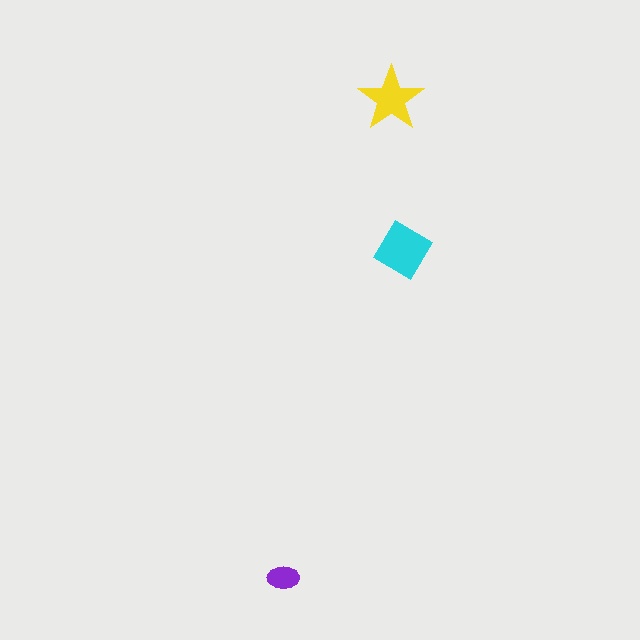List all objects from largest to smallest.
The cyan diamond, the yellow star, the purple ellipse.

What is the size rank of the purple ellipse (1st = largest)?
3rd.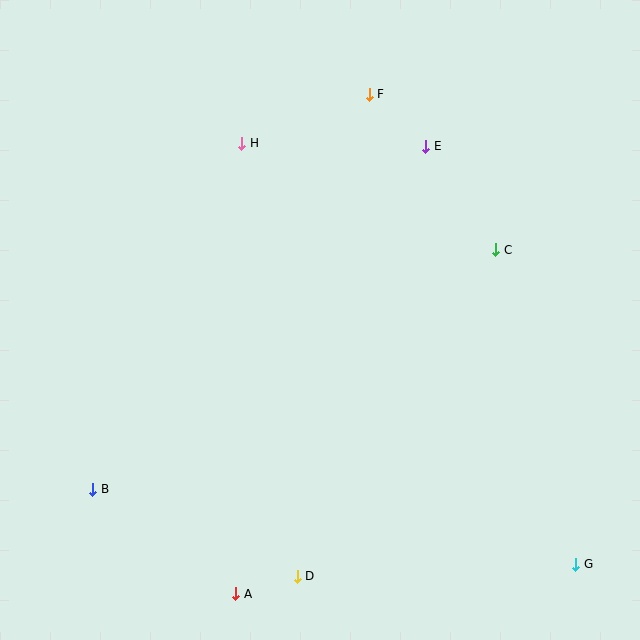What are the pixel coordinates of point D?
Point D is at (297, 576).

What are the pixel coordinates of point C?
Point C is at (496, 250).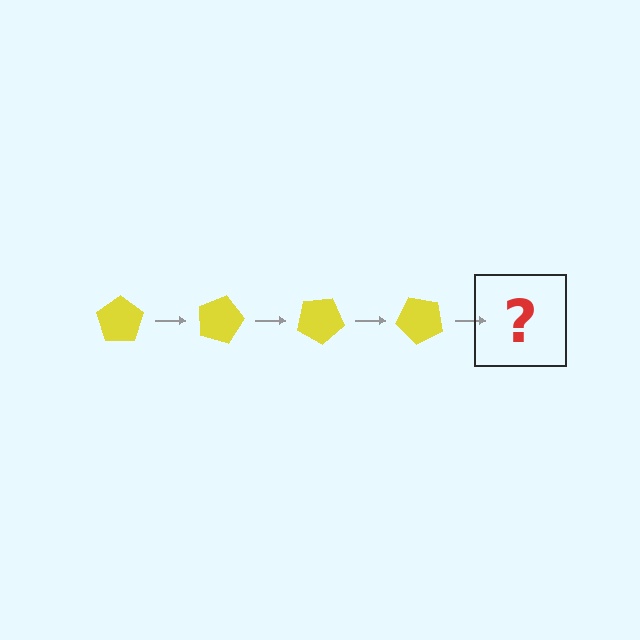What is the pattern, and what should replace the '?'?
The pattern is that the pentagon rotates 15 degrees each step. The '?' should be a yellow pentagon rotated 60 degrees.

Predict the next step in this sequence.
The next step is a yellow pentagon rotated 60 degrees.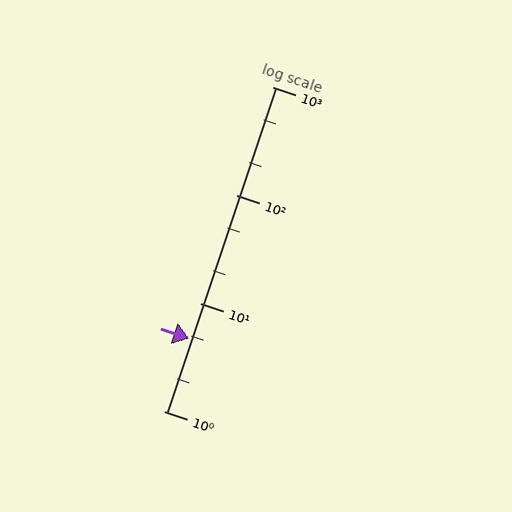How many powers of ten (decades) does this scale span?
The scale spans 3 decades, from 1 to 1000.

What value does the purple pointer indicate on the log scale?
The pointer indicates approximately 4.7.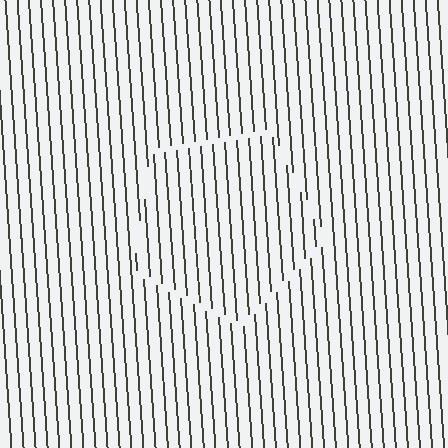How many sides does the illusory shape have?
5 sides — the line-ends trace a pentagon.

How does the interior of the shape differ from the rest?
The interior of the shape contains the same grating, shifted by half a period — the contour is defined by the phase discontinuity where line-ends from the inner and outer gratings abut.